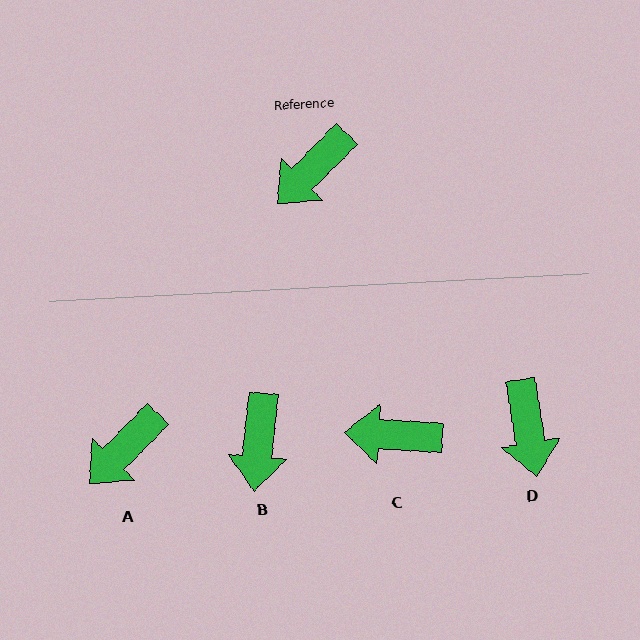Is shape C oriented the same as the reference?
No, it is off by about 48 degrees.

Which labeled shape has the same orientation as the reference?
A.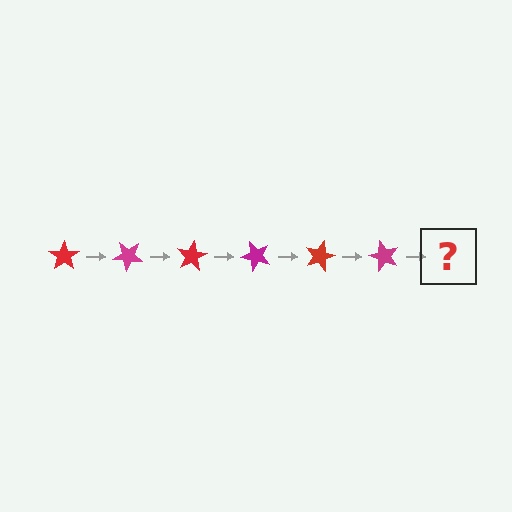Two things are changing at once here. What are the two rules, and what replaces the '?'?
The two rules are that it rotates 40 degrees each step and the color cycles through red and magenta. The '?' should be a red star, rotated 240 degrees from the start.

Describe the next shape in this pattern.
It should be a red star, rotated 240 degrees from the start.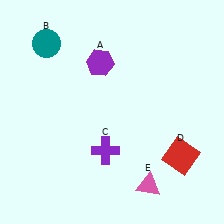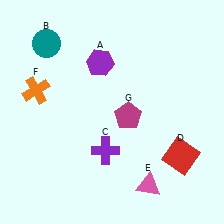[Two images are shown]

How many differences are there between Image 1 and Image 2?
There are 2 differences between the two images.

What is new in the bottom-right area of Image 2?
A magenta pentagon (G) was added in the bottom-right area of Image 2.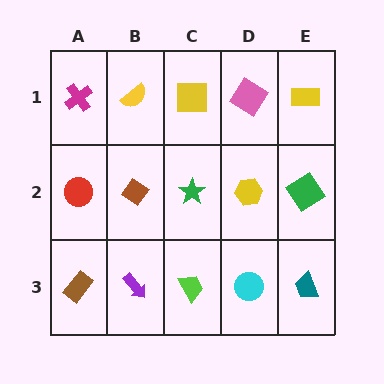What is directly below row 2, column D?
A cyan circle.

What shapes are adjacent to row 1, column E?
A green diamond (row 2, column E), a pink diamond (row 1, column D).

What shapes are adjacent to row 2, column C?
A yellow square (row 1, column C), a lime trapezoid (row 3, column C), a brown diamond (row 2, column B), a yellow hexagon (row 2, column D).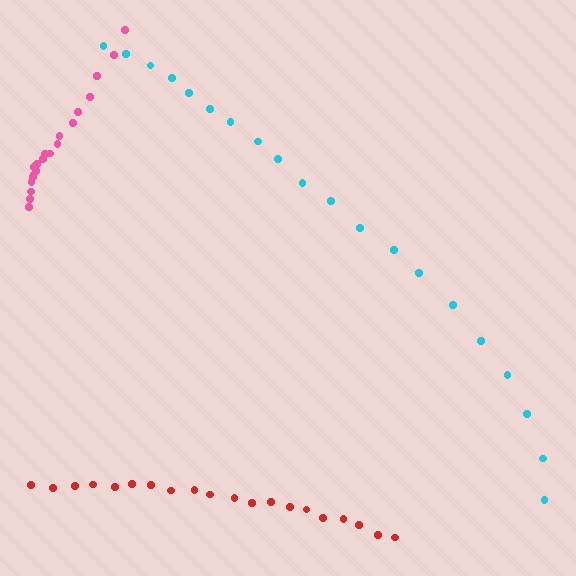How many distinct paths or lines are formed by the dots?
There are 3 distinct paths.